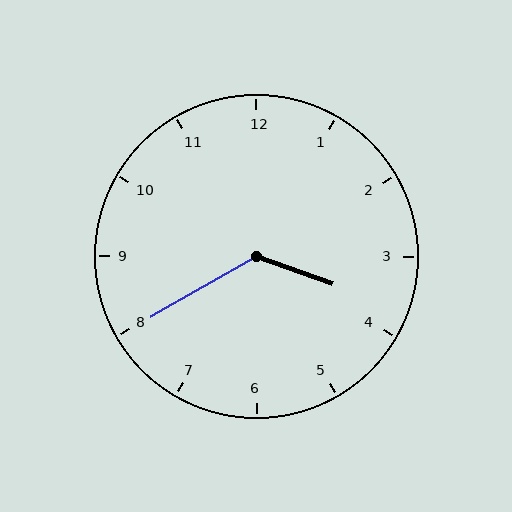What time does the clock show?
3:40.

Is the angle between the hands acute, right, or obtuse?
It is obtuse.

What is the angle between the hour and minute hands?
Approximately 130 degrees.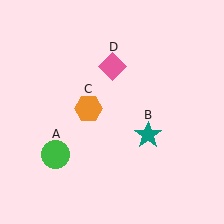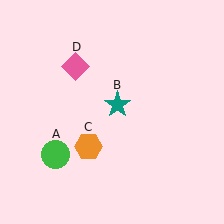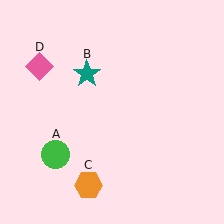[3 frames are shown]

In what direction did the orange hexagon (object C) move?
The orange hexagon (object C) moved down.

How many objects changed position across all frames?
3 objects changed position: teal star (object B), orange hexagon (object C), pink diamond (object D).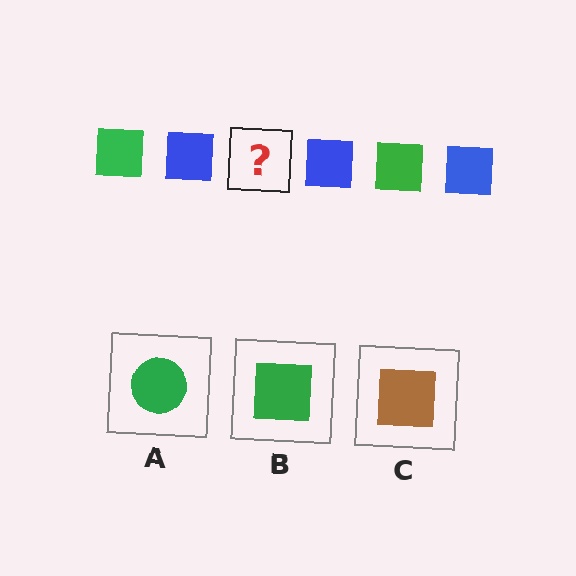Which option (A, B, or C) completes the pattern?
B.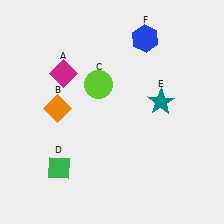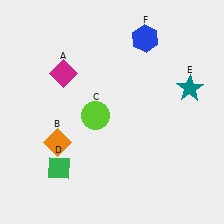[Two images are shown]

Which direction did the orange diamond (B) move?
The orange diamond (B) moved down.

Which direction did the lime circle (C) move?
The lime circle (C) moved down.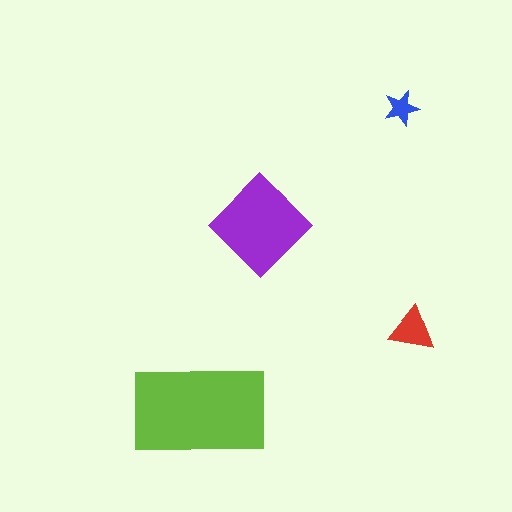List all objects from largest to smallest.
The lime rectangle, the purple diamond, the red triangle, the blue star.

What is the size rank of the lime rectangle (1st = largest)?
1st.